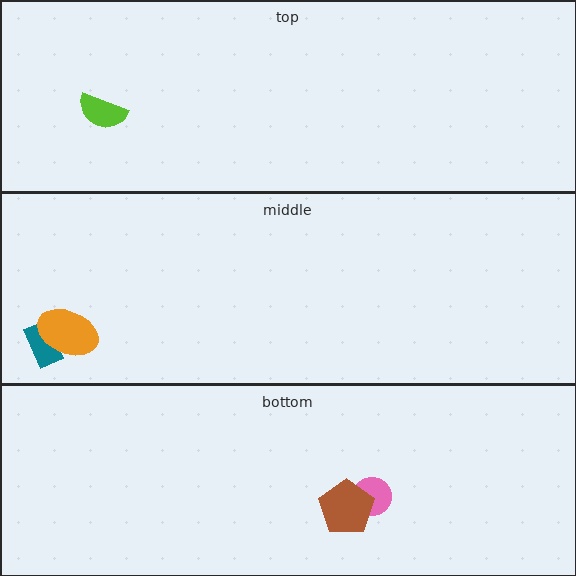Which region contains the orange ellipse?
The middle region.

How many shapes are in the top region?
1.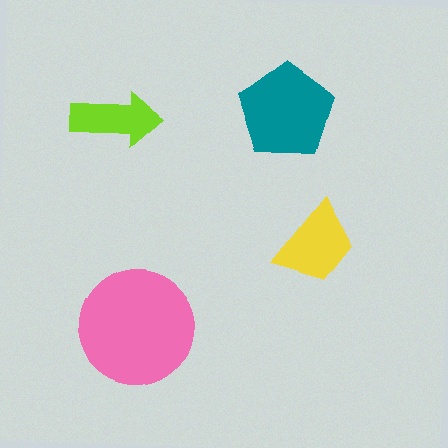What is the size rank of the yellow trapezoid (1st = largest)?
3rd.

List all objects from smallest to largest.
The lime arrow, the yellow trapezoid, the teal pentagon, the pink circle.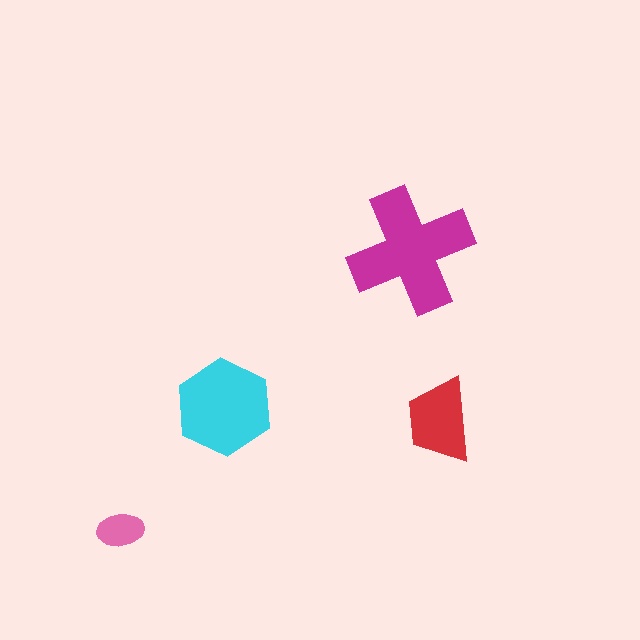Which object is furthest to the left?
The pink ellipse is leftmost.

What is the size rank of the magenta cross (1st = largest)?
1st.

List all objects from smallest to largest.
The pink ellipse, the red trapezoid, the cyan hexagon, the magenta cross.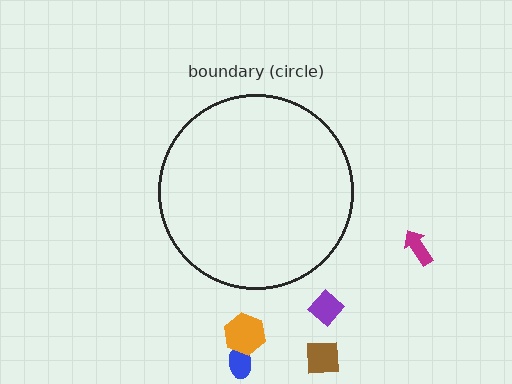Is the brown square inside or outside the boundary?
Outside.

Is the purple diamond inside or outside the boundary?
Outside.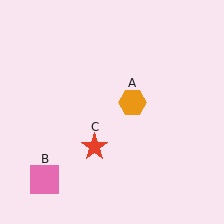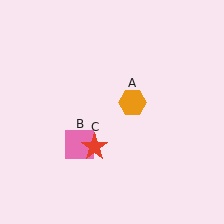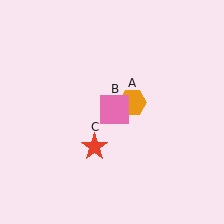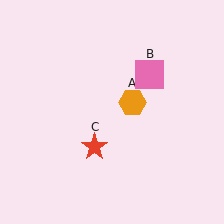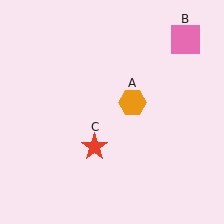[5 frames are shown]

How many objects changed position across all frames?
1 object changed position: pink square (object B).